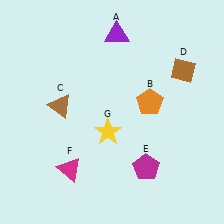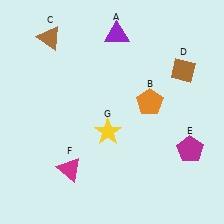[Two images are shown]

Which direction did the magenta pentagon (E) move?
The magenta pentagon (E) moved right.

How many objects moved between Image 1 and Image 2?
2 objects moved between the two images.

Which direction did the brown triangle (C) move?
The brown triangle (C) moved up.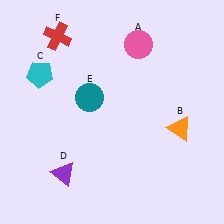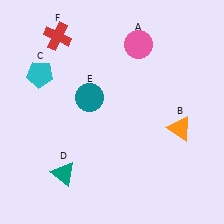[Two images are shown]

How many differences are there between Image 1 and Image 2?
There is 1 difference between the two images.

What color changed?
The triangle (D) changed from purple in Image 1 to teal in Image 2.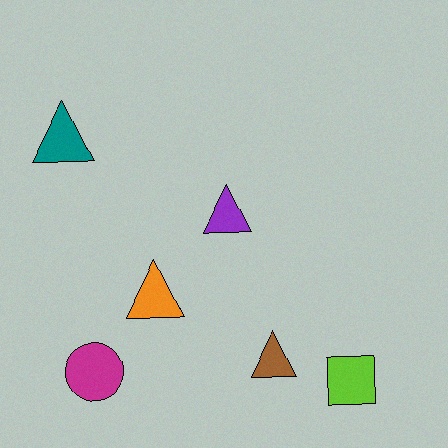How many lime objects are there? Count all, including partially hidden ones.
There is 1 lime object.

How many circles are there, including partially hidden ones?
There is 1 circle.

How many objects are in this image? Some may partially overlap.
There are 6 objects.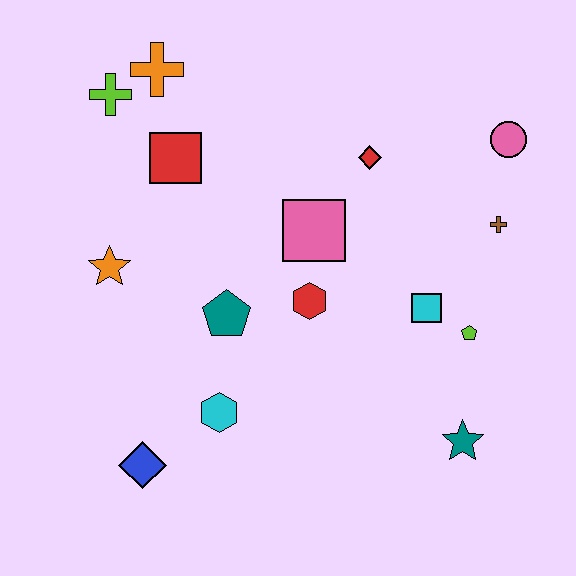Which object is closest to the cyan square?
The lime pentagon is closest to the cyan square.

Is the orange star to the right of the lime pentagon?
No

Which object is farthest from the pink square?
The blue diamond is farthest from the pink square.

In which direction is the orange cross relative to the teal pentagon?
The orange cross is above the teal pentagon.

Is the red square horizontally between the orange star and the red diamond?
Yes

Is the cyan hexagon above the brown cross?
No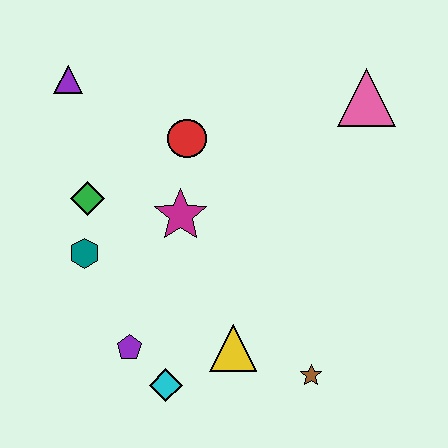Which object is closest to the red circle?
The magenta star is closest to the red circle.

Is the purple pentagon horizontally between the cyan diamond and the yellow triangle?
No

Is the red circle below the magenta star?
No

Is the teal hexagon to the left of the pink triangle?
Yes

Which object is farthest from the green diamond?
The pink triangle is farthest from the green diamond.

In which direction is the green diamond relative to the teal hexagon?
The green diamond is above the teal hexagon.